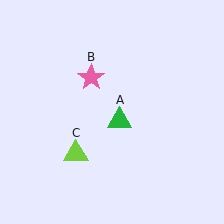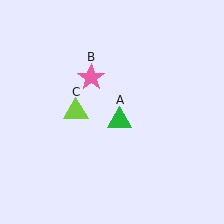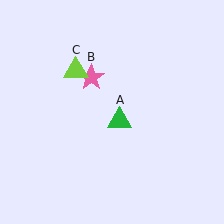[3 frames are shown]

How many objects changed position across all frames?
1 object changed position: lime triangle (object C).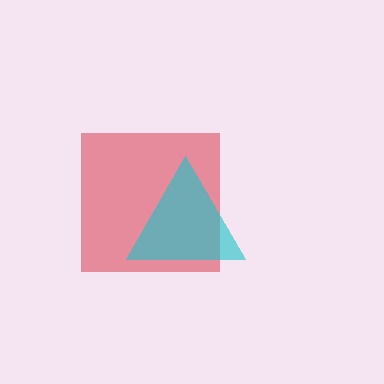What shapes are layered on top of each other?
The layered shapes are: a red square, a cyan triangle.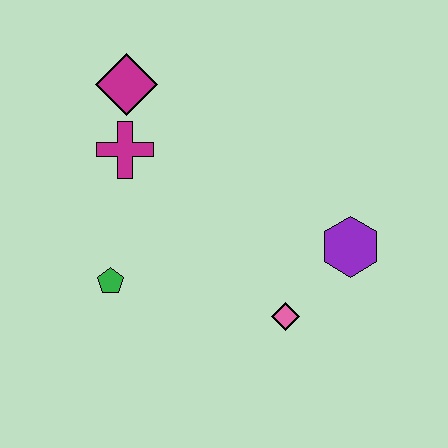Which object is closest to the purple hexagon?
The pink diamond is closest to the purple hexagon.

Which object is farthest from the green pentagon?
The purple hexagon is farthest from the green pentagon.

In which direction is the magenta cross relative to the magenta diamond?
The magenta cross is below the magenta diamond.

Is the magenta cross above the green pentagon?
Yes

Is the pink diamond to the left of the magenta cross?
No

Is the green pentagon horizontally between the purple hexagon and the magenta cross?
No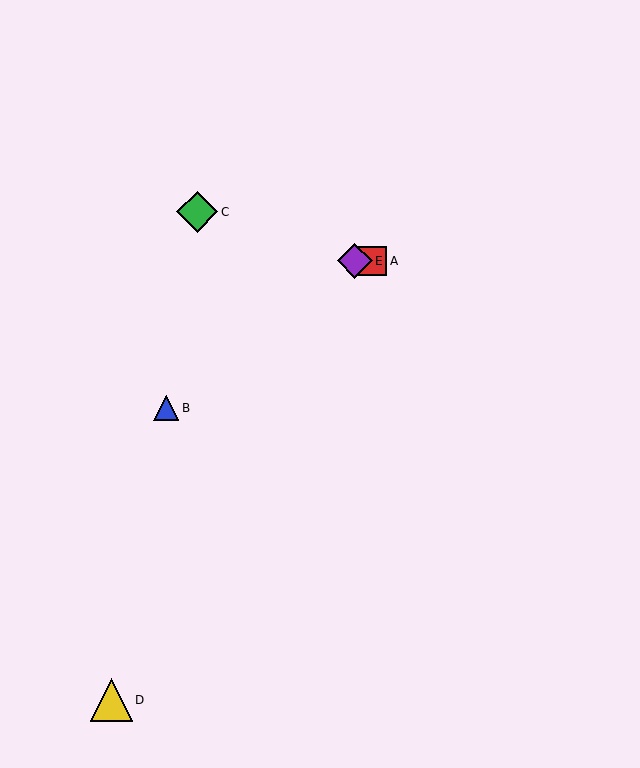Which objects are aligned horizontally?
Objects A, E are aligned horizontally.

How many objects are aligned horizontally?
2 objects (A, E) are aligned horizontally.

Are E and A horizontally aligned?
Yes, both are at y≈261.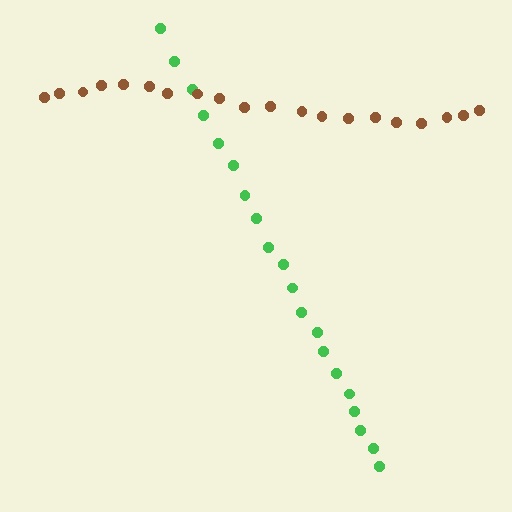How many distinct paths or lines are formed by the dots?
There are 2 distinct paths.